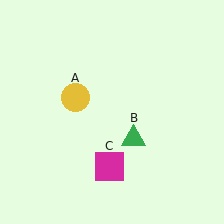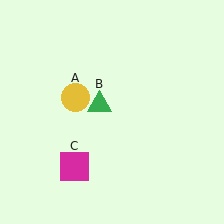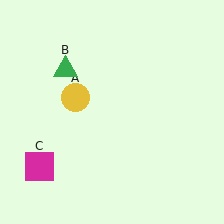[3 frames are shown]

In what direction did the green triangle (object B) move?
The green triangle (object B) moved up and to the left.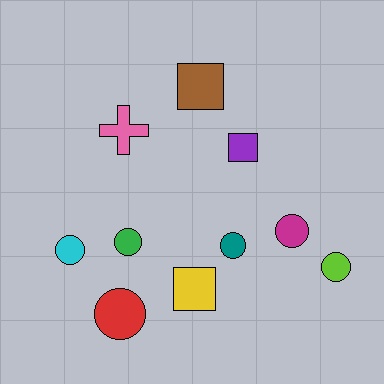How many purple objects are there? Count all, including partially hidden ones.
There is 1 purple object.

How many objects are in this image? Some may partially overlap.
There are 10 objects.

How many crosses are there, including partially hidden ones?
There is 1 cross.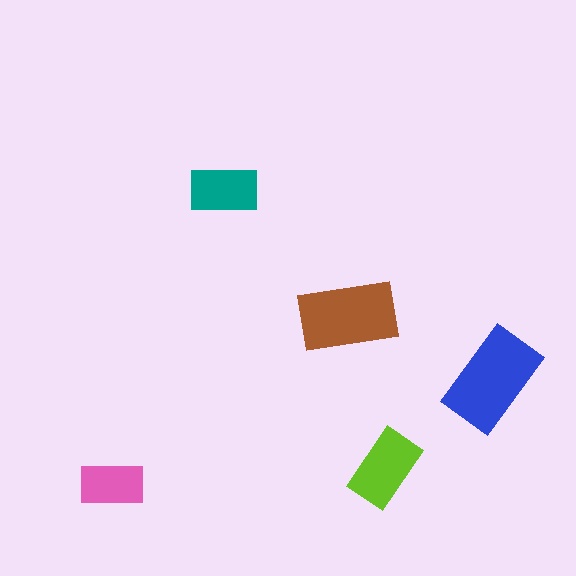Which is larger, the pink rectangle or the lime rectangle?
The lime one.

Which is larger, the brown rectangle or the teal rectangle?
The brown one.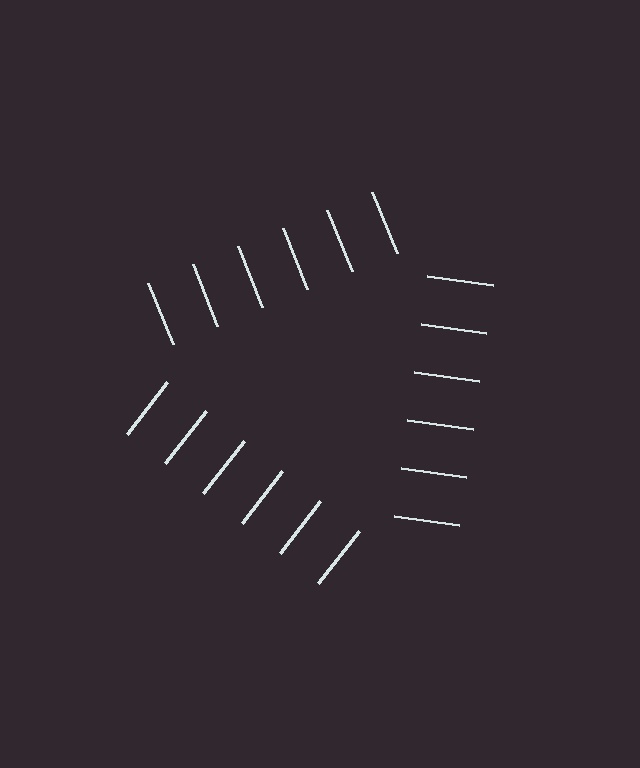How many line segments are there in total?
18 — 6 along each of the 3 edges.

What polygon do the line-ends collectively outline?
An illusory triangle — the line segments terminate on its edges but no continuous stroke is drawn.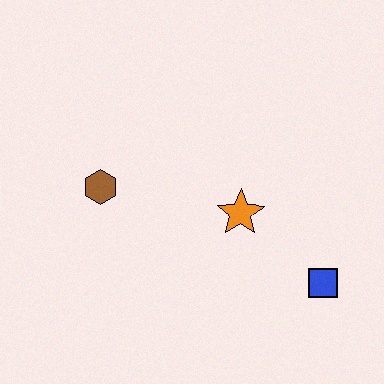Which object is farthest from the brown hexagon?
The blue square is farthest from the brown hexagon.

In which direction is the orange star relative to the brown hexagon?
The orange star is to the right of the brown hexagon.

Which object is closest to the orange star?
The blue square is closest to the orange star.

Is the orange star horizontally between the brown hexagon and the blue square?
Yes